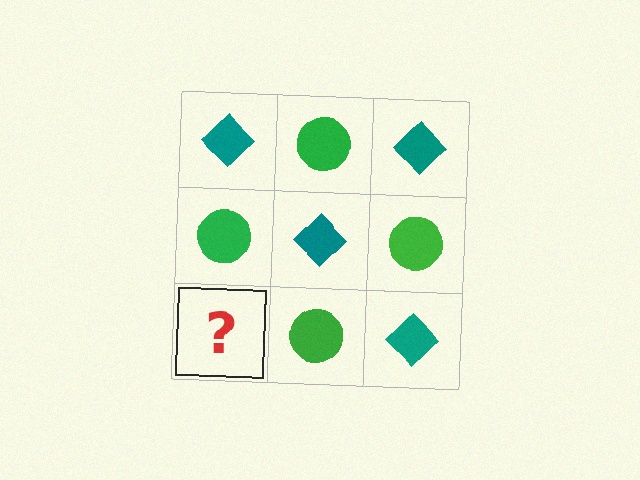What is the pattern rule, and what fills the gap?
The rule is that it alternates teal diamond and green circle in a checkerboard pattern. The gap should be filled with a teal diamond.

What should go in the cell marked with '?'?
The missing cell should contain a teal diamond.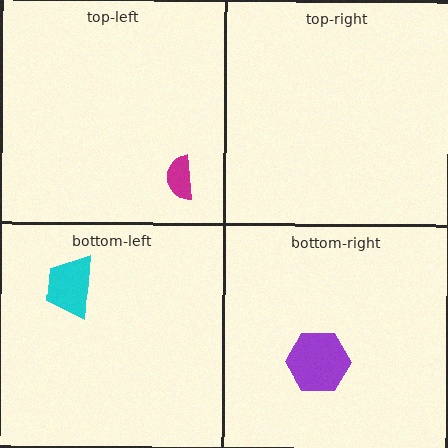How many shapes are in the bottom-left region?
1.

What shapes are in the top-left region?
The magenta semicircle.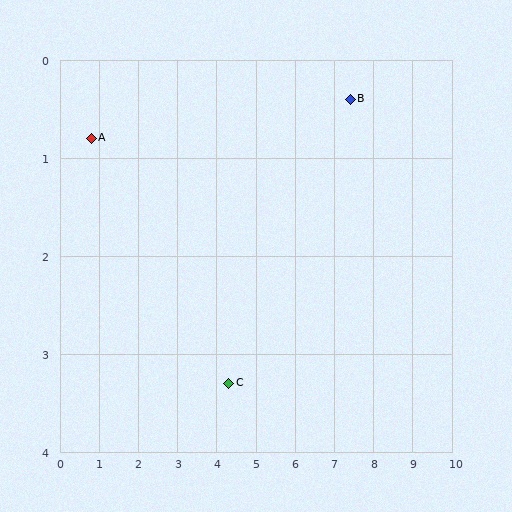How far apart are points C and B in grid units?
Points C and B are about 4.2 grid units apart.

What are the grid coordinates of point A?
Point A is at approximately (0.8, 0.8).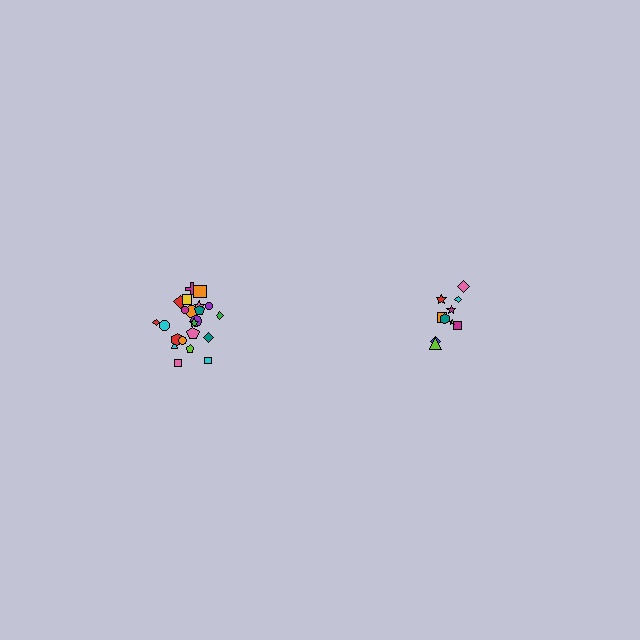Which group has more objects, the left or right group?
The left group.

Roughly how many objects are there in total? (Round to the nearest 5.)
Roughly 30 objects in total.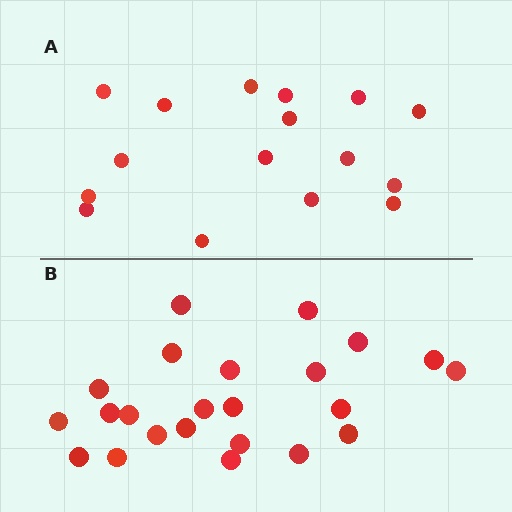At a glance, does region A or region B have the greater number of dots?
Region B (the bottom region) has more dots.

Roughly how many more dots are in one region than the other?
Region B has roughly 8 or so more dots than region A.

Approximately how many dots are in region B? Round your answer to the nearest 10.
About 20 dots. (The exact count is 23, which rounds to 20.)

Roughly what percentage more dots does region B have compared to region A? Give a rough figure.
About 45% more.